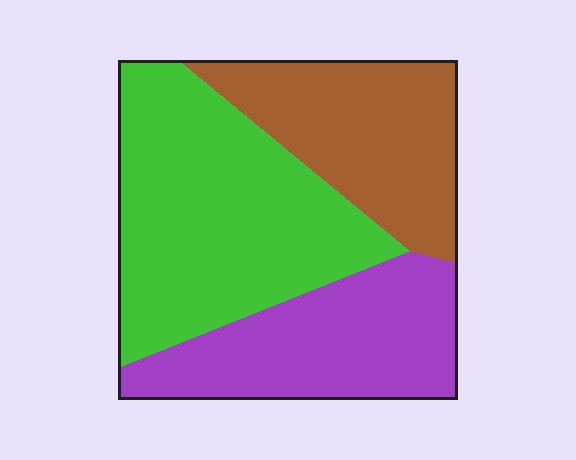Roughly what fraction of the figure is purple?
Purple covers roughly 30% of the figure.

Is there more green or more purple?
Green.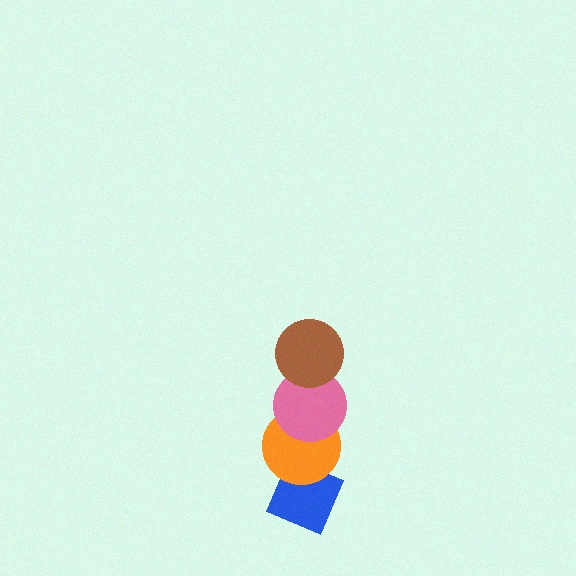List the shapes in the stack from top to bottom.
From top to bottom: the brown circle, the pink circle, the orange circle, the blue diamond.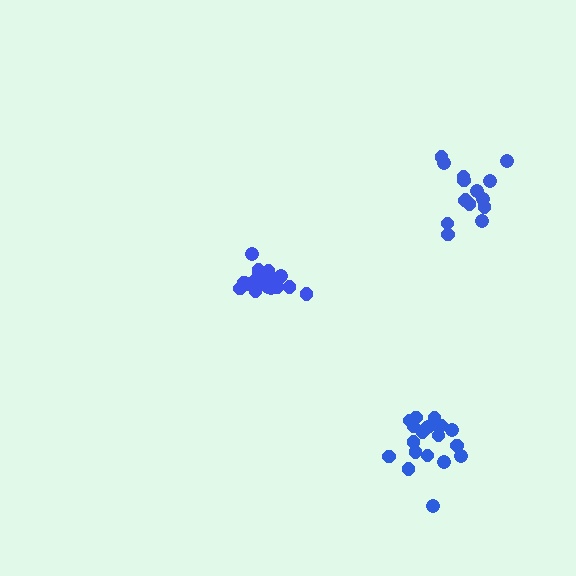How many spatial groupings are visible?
There are 3 spatial groupings.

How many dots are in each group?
Group 1: 15 dots, Group 2: 19 dots, Group 3: 20 dots (54 total).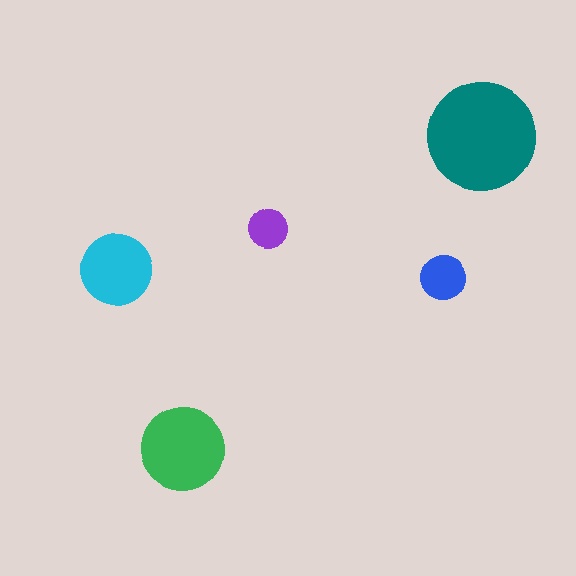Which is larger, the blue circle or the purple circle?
The blue one.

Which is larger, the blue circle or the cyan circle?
The cyan one.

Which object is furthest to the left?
The cyan circle is leftmost.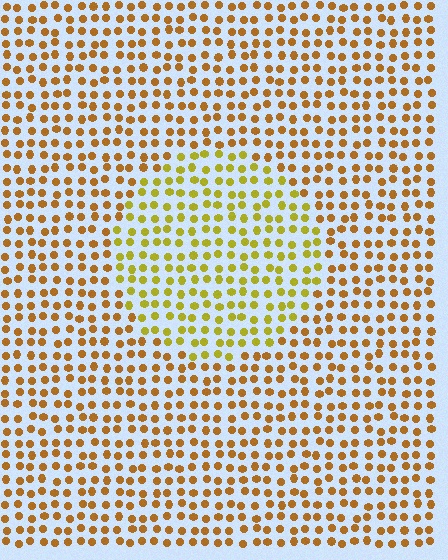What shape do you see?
I see a circle.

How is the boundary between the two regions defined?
The boundary is defined purely by a slight shift in hue (about 29 degrees). Spacing, size, and orientation are identical on both sides.